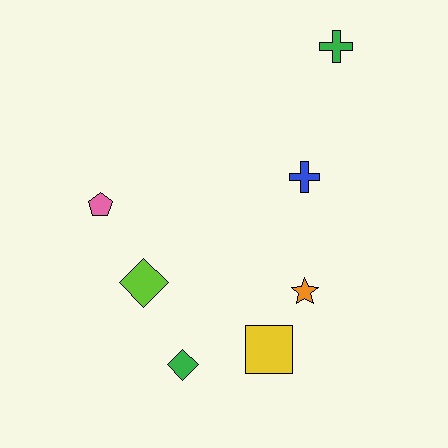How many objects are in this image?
There are 7 objects.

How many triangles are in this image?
There are no triangles.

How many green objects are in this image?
There are 2 green objects.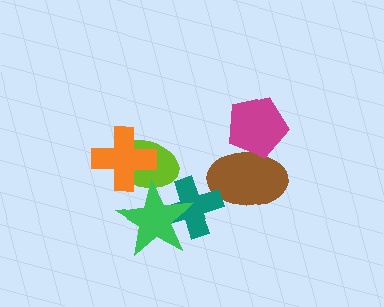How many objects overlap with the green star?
2 objects overlap with the green star.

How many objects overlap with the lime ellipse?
2 objects overlap with the lime ellipse.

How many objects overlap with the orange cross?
1 object overlaps with the orange cross.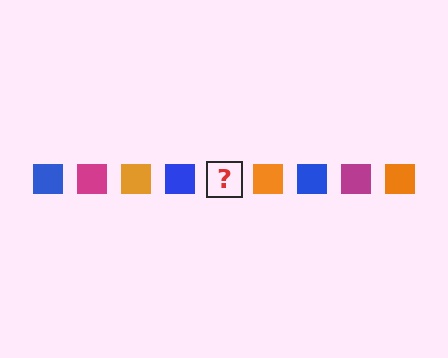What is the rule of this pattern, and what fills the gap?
The rule is that the pattern cycles through blue, magenta, orange squares. The gap should be filled with a magenta square.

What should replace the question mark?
The question mark should be replaced with a magenta square.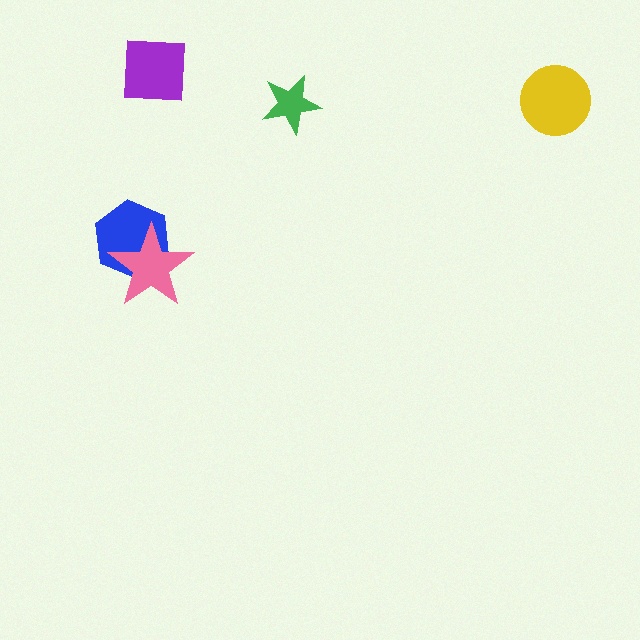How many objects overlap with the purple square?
0 objects overlap with the purple square.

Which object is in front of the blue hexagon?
The pink star is in front of the blue hexagon.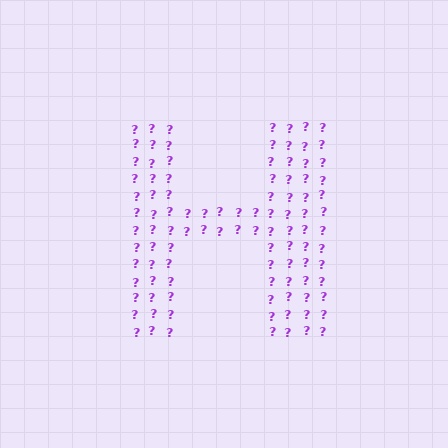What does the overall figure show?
The overall figure shows the letter H.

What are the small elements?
The small elements are question marks.